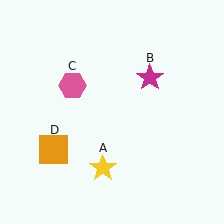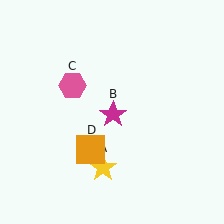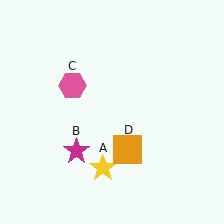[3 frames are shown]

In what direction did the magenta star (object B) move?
The magenta star (object B) moved down and to the left.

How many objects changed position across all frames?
2 objects changed position: magenta star (object B), orange square (object D).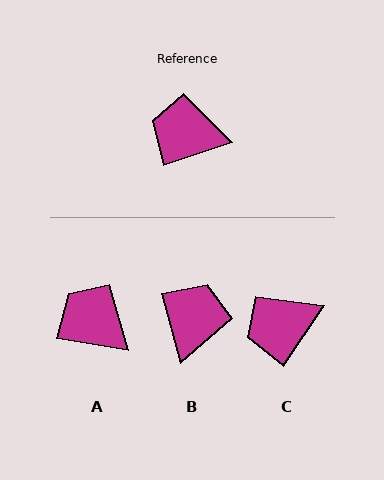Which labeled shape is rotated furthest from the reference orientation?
B, about 94 degrees away.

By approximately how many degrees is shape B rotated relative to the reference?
Approximately 94 degrees clockwise.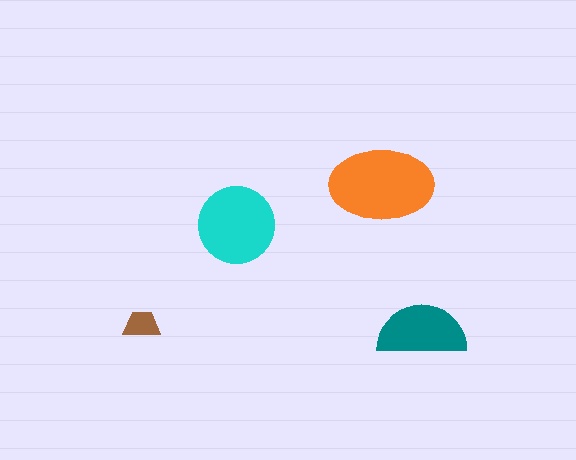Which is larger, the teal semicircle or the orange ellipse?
The orange ellipse.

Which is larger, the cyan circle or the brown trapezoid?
The cyan circle.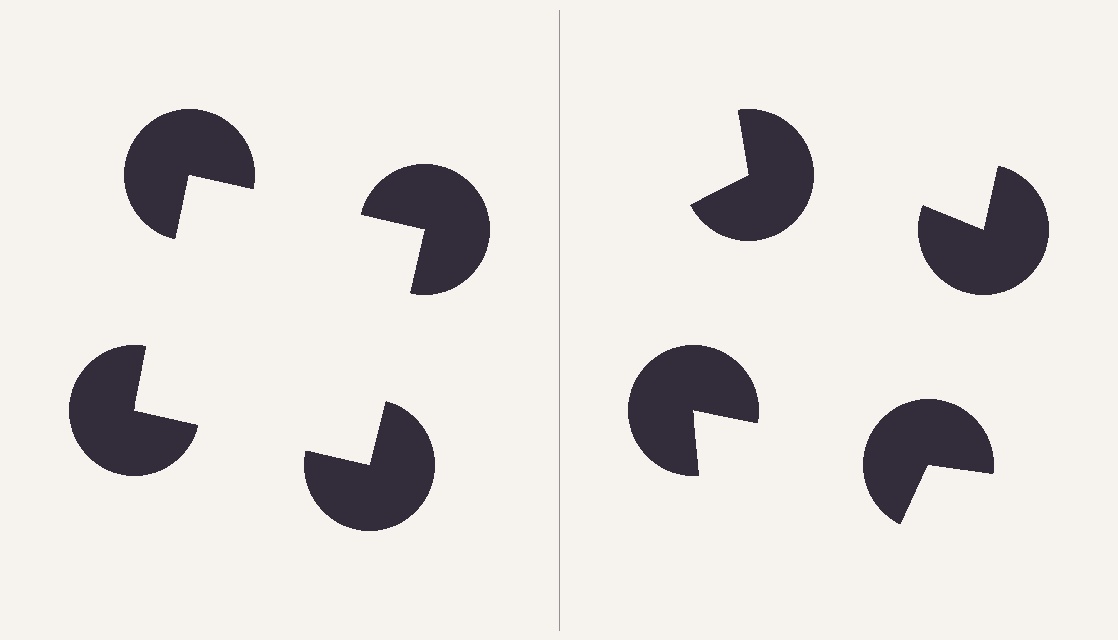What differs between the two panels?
The pac-man discs are positioned identically on both sides; only the wedge orientations differ. On the left they align to a square; on the right they are misaligned.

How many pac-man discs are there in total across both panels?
8 — 4 on each side.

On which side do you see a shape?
An illusory square appears on the left side. On the right side the wedge cuts are rotated, so no coherent shape forms.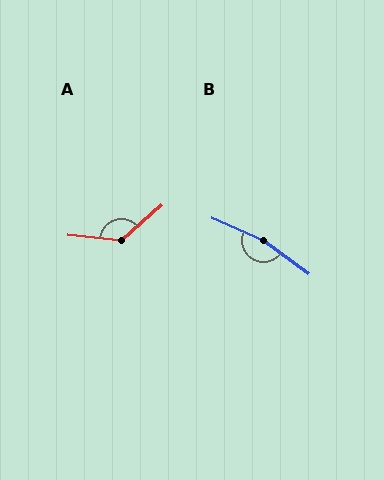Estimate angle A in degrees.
Approximately 132 degrees.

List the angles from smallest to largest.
A (132°), B (168°).